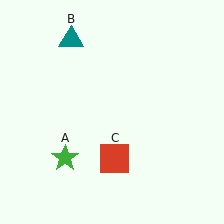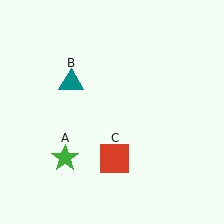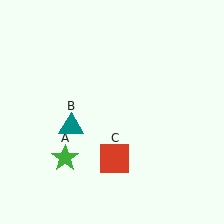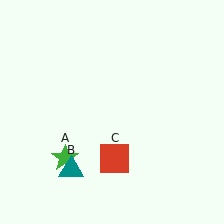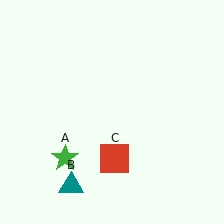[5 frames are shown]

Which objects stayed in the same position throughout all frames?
Green star (object A) and red square (object C) remained stationary.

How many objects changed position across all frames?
1 object changed position: teal triangle (object B).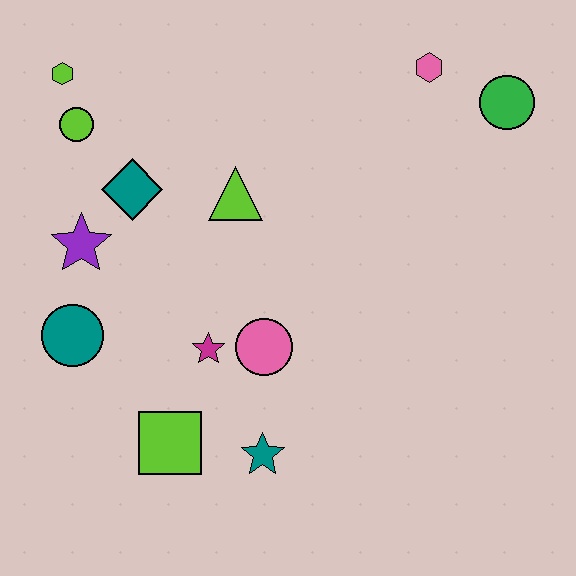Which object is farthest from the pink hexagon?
The lime square is farthest from the pink hexagon.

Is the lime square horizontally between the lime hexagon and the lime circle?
No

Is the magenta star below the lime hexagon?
Yes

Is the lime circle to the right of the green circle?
No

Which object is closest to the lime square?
The teal star is closest to the lime square.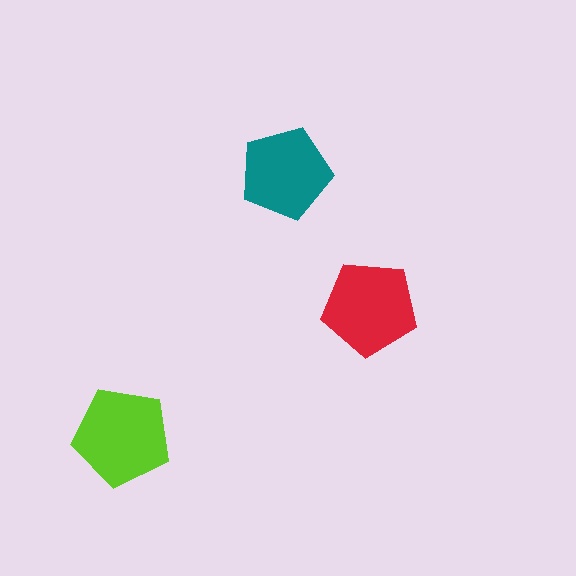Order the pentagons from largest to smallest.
the lime one, the red one, the teal one.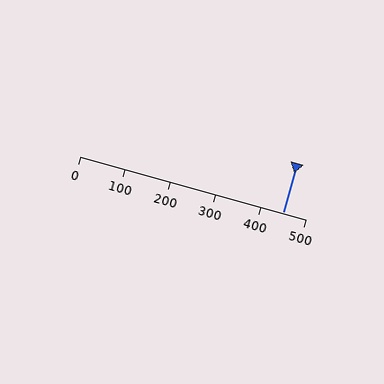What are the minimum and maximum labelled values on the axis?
The axis runs from 0 to 500.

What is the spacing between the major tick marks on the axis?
The major ticks are spaced 100 apart.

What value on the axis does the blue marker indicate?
The marker indicates approximately 450.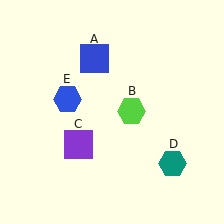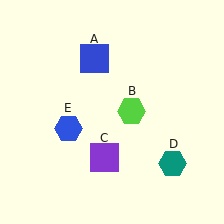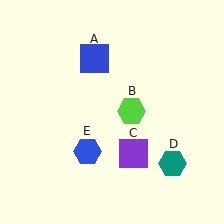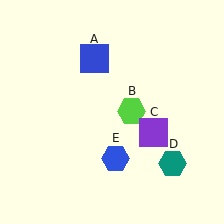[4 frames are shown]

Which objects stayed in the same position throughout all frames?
Blue square (object A) and lime hexagon (object B) and teal hexagon (object D) remained stationary.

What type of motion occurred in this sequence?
The purple square (object C), blue hexagon (object E) rotated counterclockwise around the center of the scene.